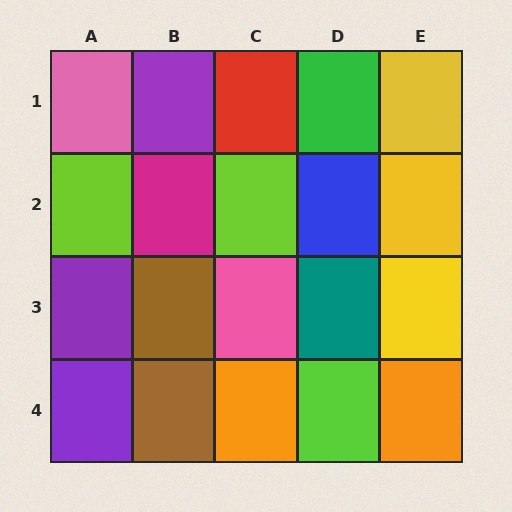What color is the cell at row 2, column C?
Lime.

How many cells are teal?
1 cell is teal.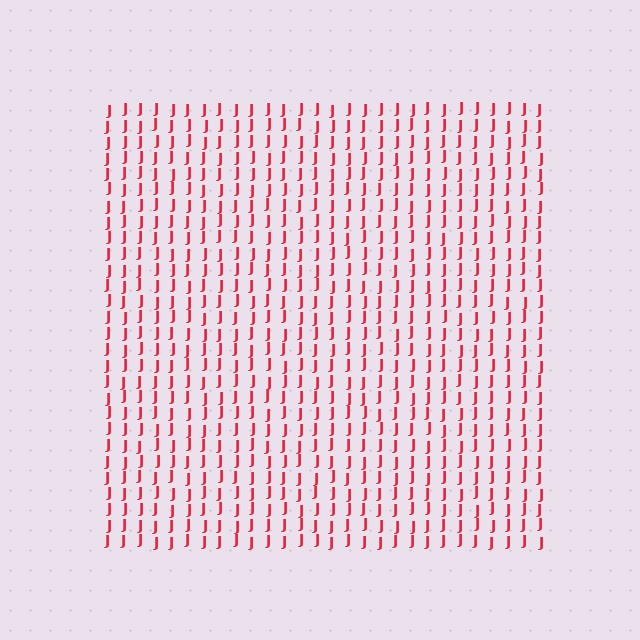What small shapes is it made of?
It is made of small letter J's.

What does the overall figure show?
The overall figure shows a square.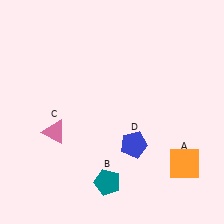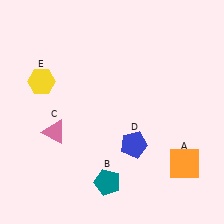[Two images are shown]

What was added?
A yellow hexagon (E) was added in Image 2.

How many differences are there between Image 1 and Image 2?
There is 1 difference between the two images.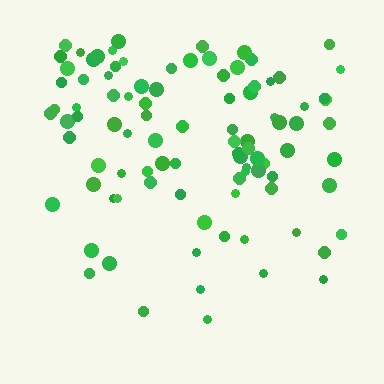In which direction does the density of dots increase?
From bottom to top, with the top side densest.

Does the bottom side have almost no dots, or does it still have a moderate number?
Still a moderate number, just noticeably fewer than the top.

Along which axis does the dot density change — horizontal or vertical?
Vertical.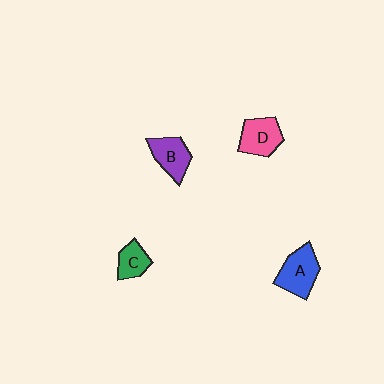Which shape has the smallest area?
Shape C (green).